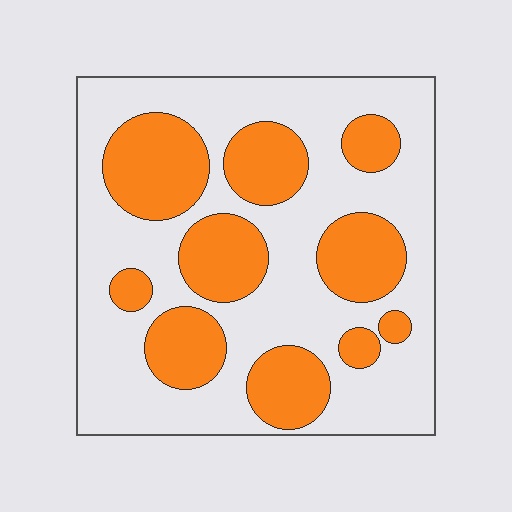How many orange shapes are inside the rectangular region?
10.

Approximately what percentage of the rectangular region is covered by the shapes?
Approximately 35%.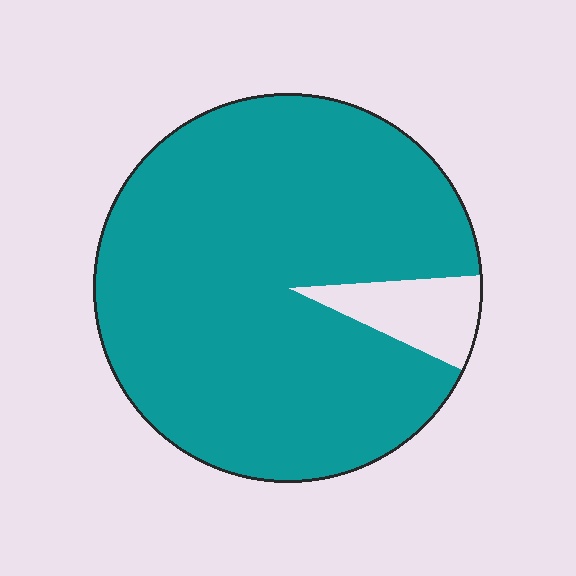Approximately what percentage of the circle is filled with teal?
Approximately 90%.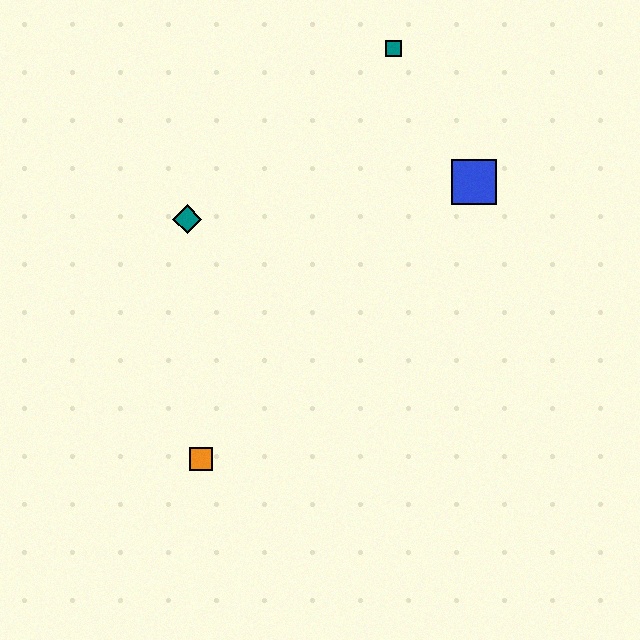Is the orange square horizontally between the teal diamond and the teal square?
Yes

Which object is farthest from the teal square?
The orange square is farthest from the teal square.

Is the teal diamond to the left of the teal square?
Yes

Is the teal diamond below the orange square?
No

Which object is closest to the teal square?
The blue square is closest to the teal square.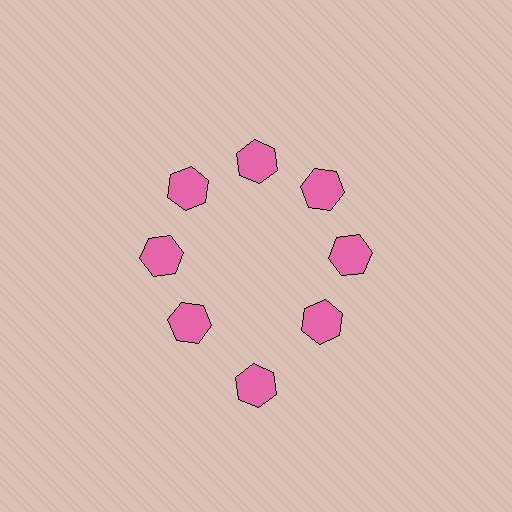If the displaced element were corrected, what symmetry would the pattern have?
It would have 8-fold rotational symmetry — the pattern would map onto itself every 45 degrees.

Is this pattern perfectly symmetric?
No. The 8 pink hexagons are arranged in a ring, but one element near the 6 o'clock position is pushed outward from the center, breaking the 8-fold rotational symmetry.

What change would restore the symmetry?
The symmetry would be restored by moving it inward, back onto the ring so that all 8 hexagons sit at equal angles and equal distance from the center.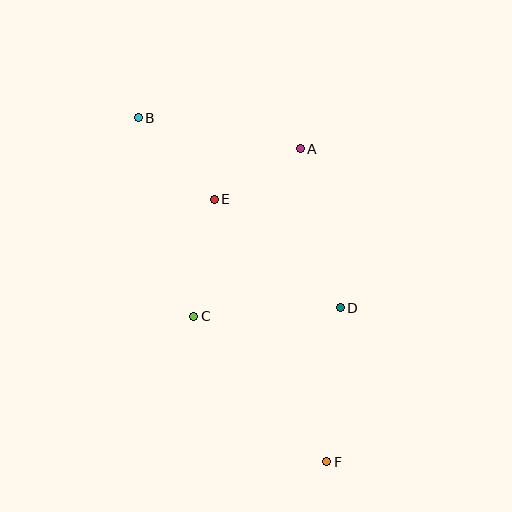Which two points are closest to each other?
Points A and E are closest to each other.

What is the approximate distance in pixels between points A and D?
The distance between A and D is approximately 164 pixels.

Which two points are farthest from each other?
Points B and F are farthest from each other.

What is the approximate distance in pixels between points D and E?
The distance between D and E is approximately 166 pixels.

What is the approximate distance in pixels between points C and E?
The distance between C and E is approximately 119 pixels.